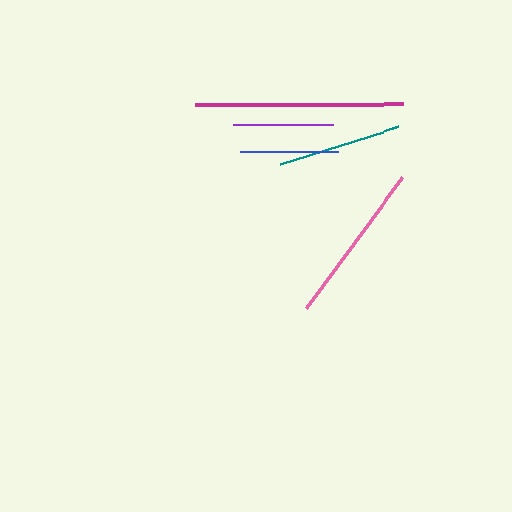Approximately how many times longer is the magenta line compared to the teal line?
The magenta line is approximately 1.7 times the length of the teal line.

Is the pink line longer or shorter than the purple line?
The pink line is longer than the purple line.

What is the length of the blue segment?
The blue segment is approximately 98 pixels long.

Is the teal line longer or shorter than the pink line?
The pink line is longer than the teal line.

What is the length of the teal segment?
The teal segment is approximately 125 pixels long.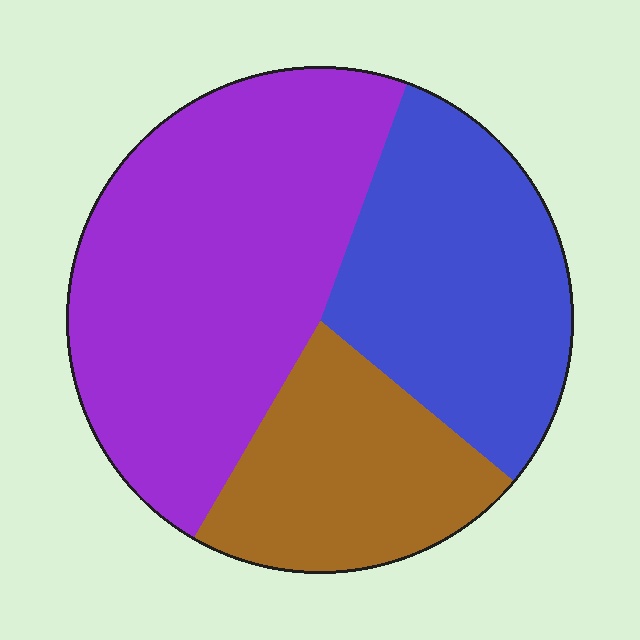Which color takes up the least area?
Brown, at roughly 20%.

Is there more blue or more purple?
Purple.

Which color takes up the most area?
Purple, at roughly 45%.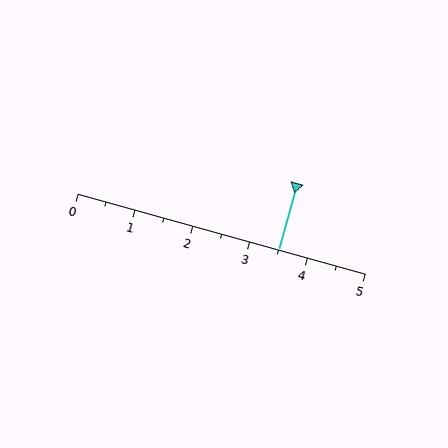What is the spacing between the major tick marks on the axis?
The major ticks are spaced 1 apart.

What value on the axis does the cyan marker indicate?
The marker indicates approximately 3.5.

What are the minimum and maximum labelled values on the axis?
The axis runs from 0 to 5.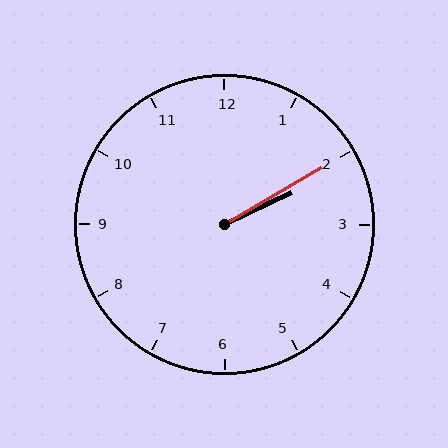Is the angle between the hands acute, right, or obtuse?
It is acute.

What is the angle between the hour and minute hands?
Approximately 5 degrees.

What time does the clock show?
2:10.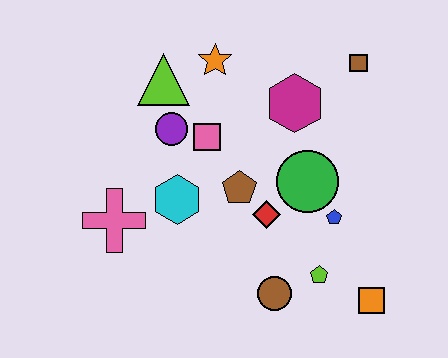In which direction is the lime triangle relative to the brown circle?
The lime triangle is above the brown circle.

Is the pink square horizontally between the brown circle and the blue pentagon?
No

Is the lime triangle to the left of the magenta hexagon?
Yes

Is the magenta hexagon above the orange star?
No